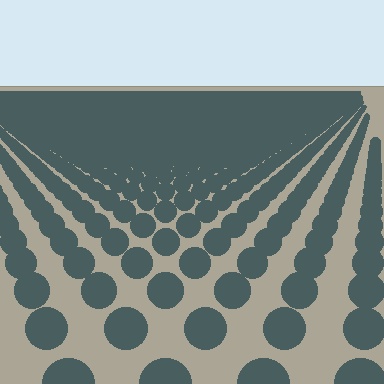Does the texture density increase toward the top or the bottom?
Density increases toward the top.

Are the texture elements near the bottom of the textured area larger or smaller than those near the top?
Larger. Near the bottom, elements are closer to the viewer and appear at a bigger on-screen size.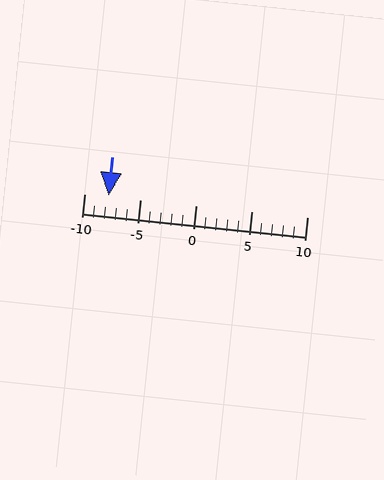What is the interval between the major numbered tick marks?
The major tick marks are spaced 5 units apart.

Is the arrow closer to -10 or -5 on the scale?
The arrow is closer to -10.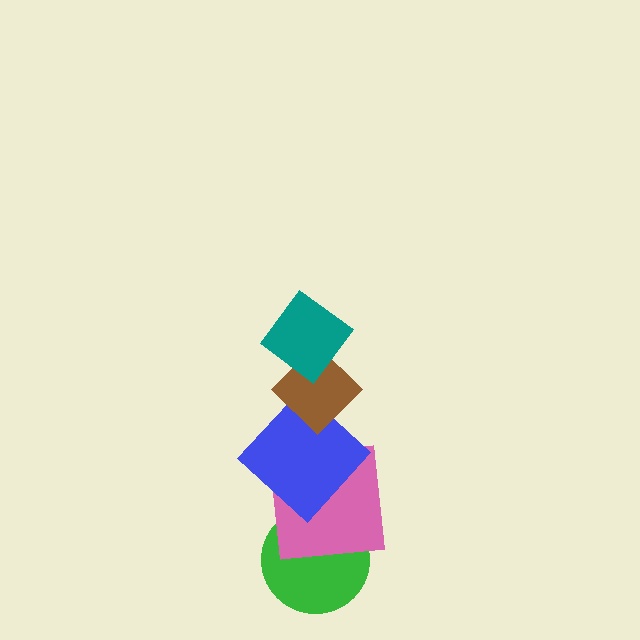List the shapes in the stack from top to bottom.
From top to bottom: the teal diamond, the brown diamond, the blue diamond, the pink square, the green circle.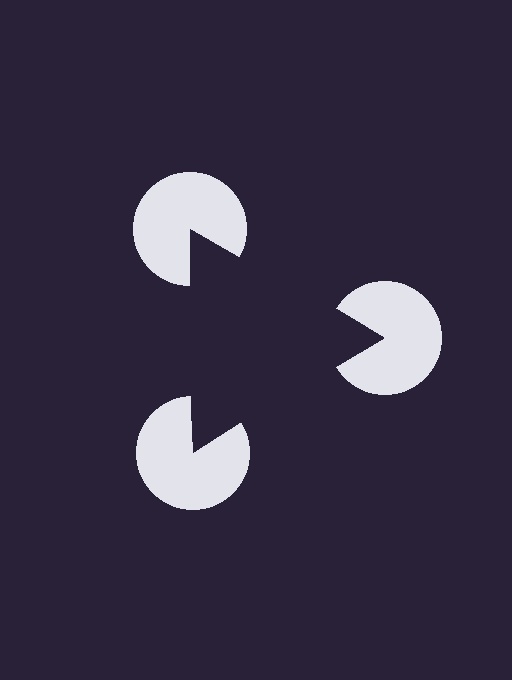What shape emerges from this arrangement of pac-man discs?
An illusory triangle — its edges are inferred from the aligned wedge cuts in the pac-man discs, not physically drawn.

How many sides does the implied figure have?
3 sides.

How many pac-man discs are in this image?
There are 3 — one at each vertex of the illusory triangle.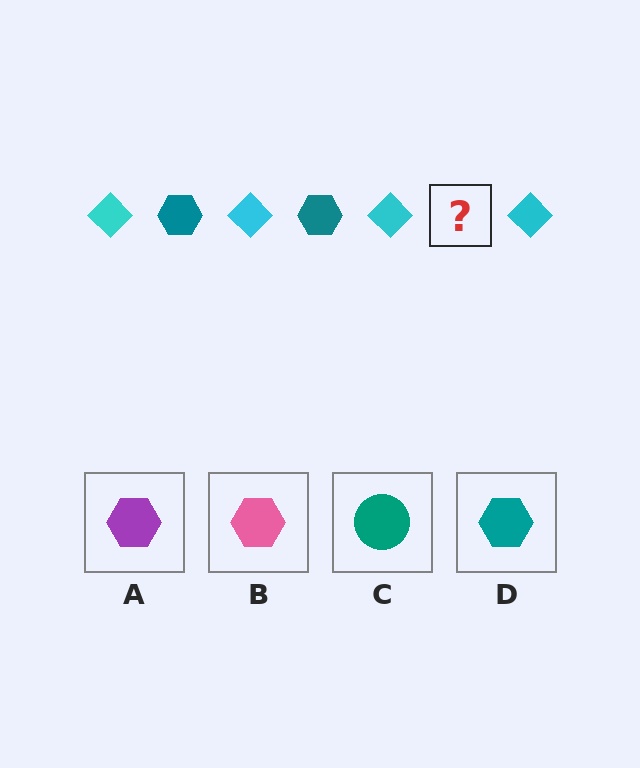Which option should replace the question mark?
Option D.